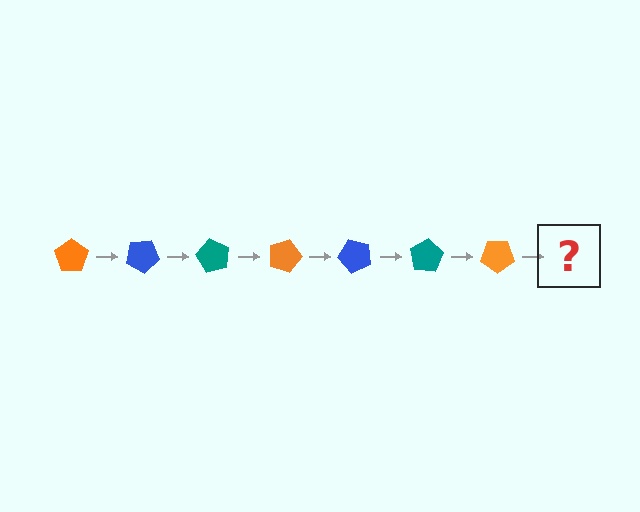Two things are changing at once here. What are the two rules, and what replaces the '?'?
The two rules are that it rotates 30 degrees each step and the color cycles through orange, blue, and teal. The '?' should be a blue pentagon, rotated 210 degrees from the start.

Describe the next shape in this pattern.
It should be a blue pentagon, rotated 210 degrees from the start.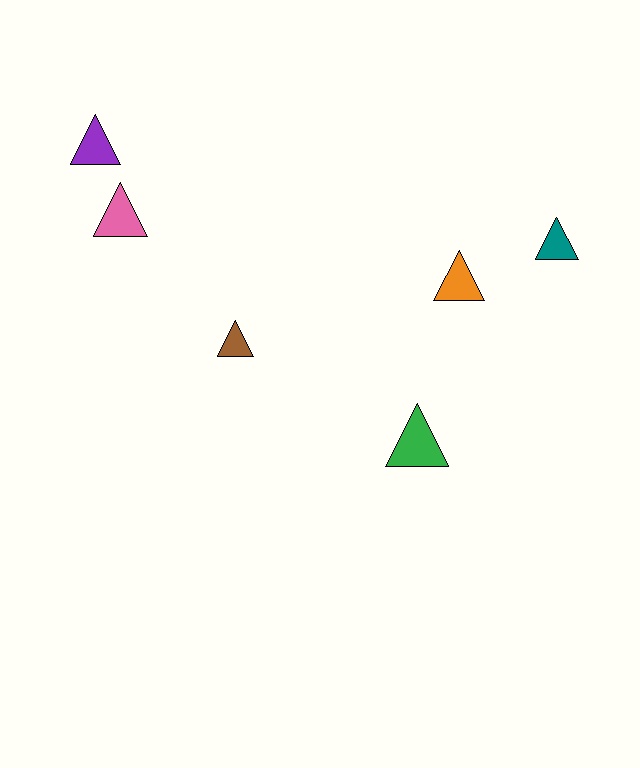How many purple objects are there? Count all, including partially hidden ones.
There is 1 purple object.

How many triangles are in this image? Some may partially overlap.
There are 6 triangles.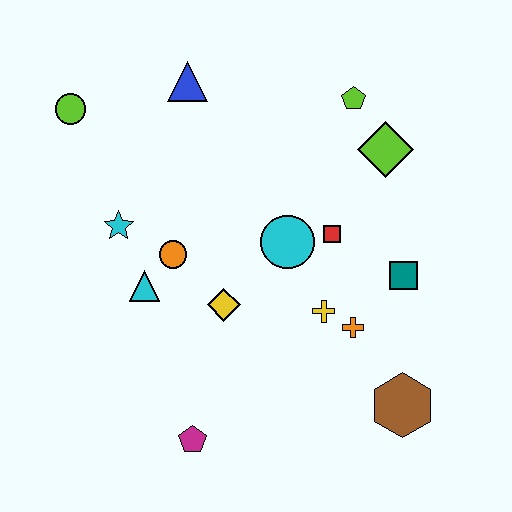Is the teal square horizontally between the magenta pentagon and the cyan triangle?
No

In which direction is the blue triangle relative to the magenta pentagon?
The blue triangle is above the magenta pentagon.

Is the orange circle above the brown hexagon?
Yes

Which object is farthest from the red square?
The lime circle is farthest from the red square.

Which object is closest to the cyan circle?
The red square is closest to the cyan circle.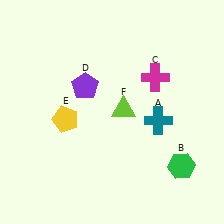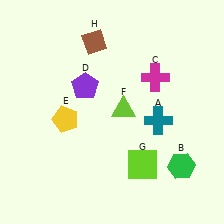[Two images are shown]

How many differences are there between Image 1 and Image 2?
There are 2 differences between the two images.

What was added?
A lime square (G), a brown diamond (H) were added in Image 2.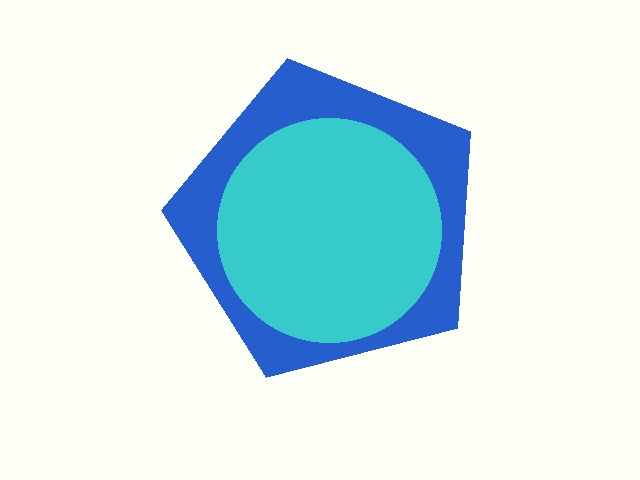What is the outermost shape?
The blue pentagon.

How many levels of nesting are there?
2.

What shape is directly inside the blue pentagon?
The cyan circle.